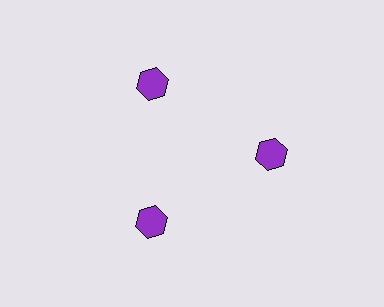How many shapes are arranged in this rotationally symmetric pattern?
There are 3 shapes, arranged in 3 groups of 1.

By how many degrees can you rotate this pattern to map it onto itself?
The pattern maps onto itself every 120 degrees of rotation.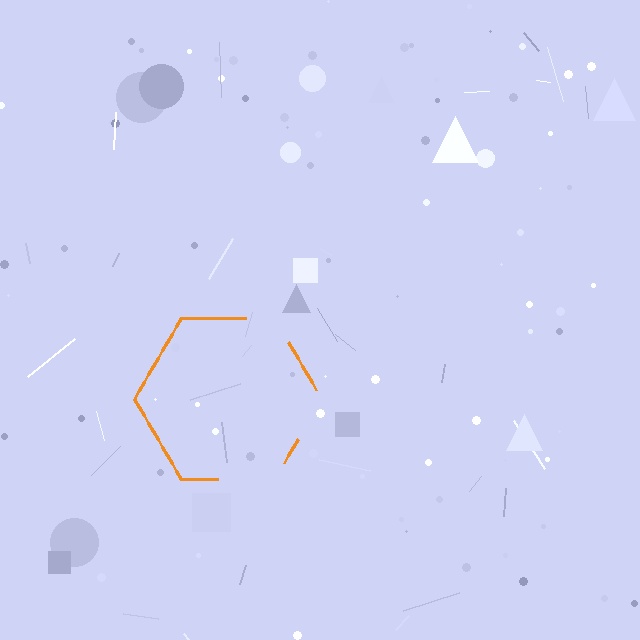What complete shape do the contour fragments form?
The contour fragments form a hexagon.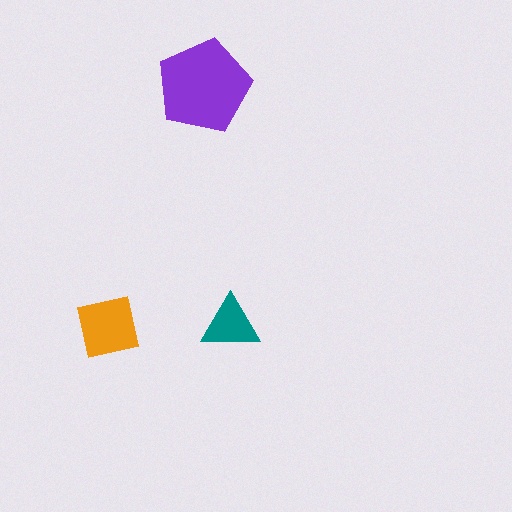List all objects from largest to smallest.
The purple pentagon, the orange square, the teal triangle.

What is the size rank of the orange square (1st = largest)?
2nd.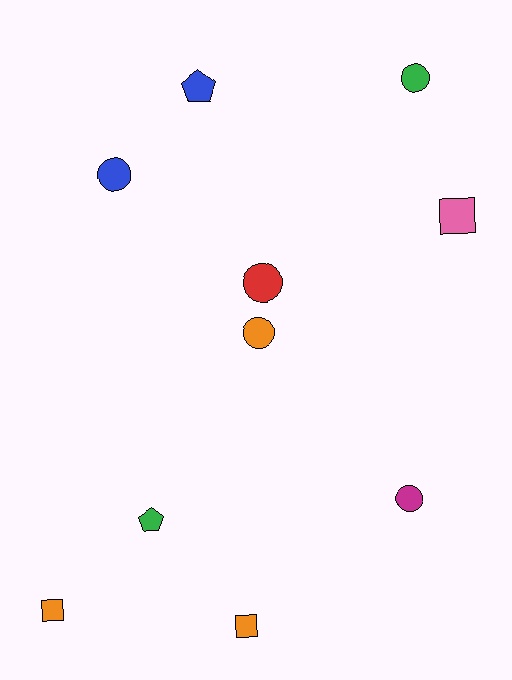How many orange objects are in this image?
There are 3 orange objects.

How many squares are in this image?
There are 3 squares.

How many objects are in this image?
There are 10 objects.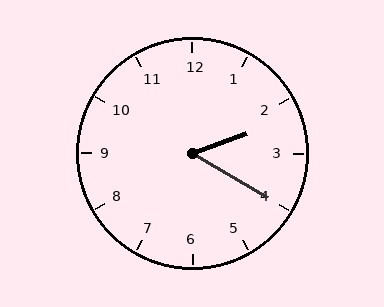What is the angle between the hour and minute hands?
Approximately 50 degrees.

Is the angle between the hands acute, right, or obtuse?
It is acute.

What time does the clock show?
2:20.